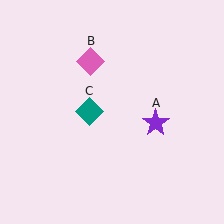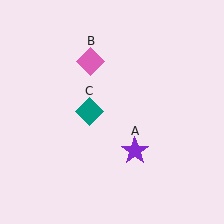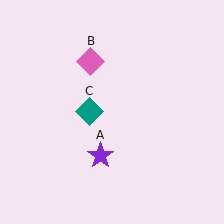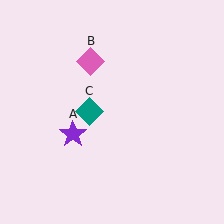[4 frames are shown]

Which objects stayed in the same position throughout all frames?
Pink diamond (object B) and teal diamond (object C) remained stationary.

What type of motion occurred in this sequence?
The purple star (object A) rotated clockwise around the center of the scene.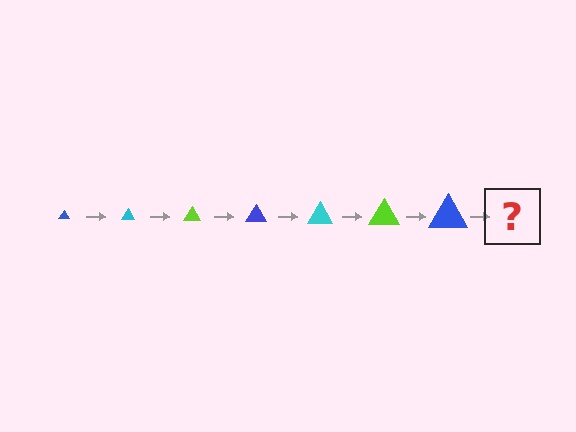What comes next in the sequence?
The next element should be a cyan triangle, larger than the previous one.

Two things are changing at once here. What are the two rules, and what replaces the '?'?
The two rules are that the triangle grows larger each step and the color cycles through blue, cyan, and lime. The '?' should be a cyan triangle, larger than the previous one.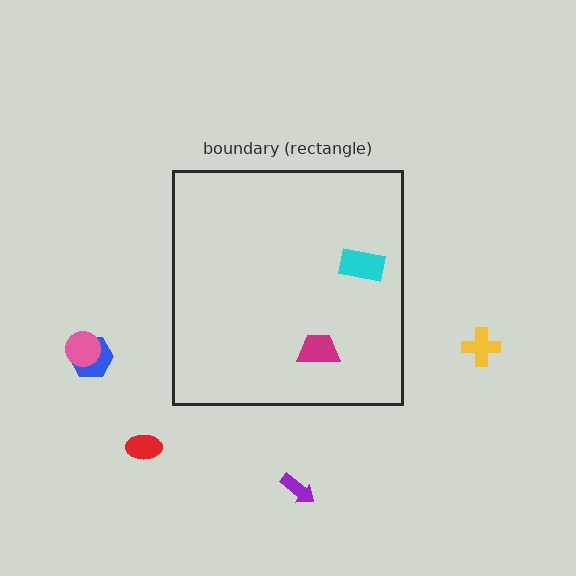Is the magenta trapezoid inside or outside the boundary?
Inside.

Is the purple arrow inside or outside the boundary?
Outside.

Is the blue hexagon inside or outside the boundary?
Outside.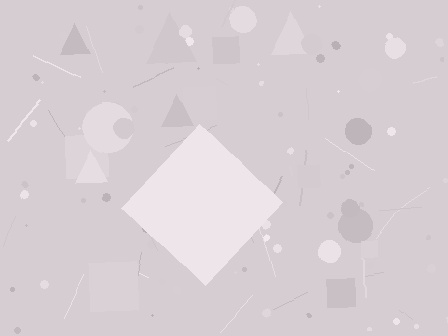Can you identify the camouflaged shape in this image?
The camouflaged shape is a diamond.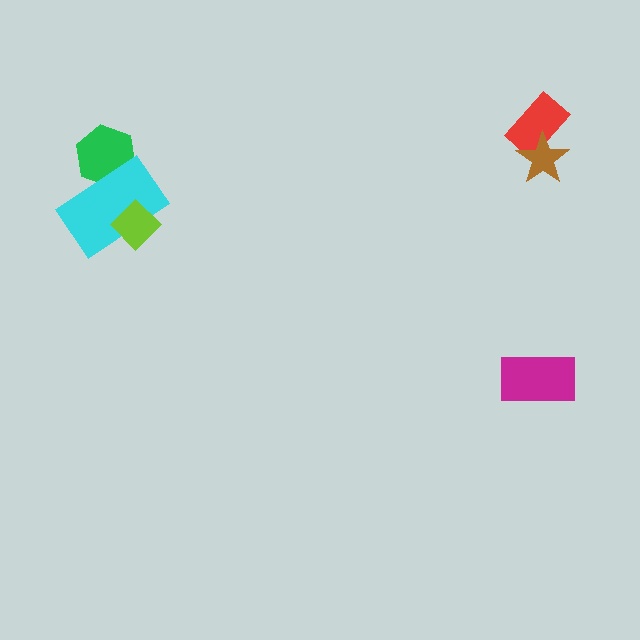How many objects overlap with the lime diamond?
1 object overlaps with the lime diamond.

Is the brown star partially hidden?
No, no other shape covers it.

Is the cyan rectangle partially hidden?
Yes, it is partially covered by another shape.